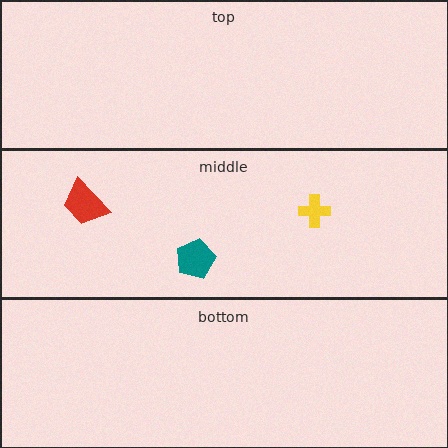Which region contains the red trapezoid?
The middle region.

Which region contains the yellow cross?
The middle region.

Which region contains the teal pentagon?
The middle region.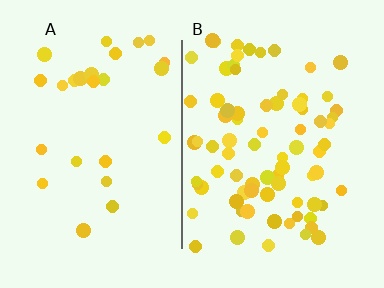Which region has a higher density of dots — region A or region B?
B (the right).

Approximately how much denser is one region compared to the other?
Approximately 3.0× — region B over region A.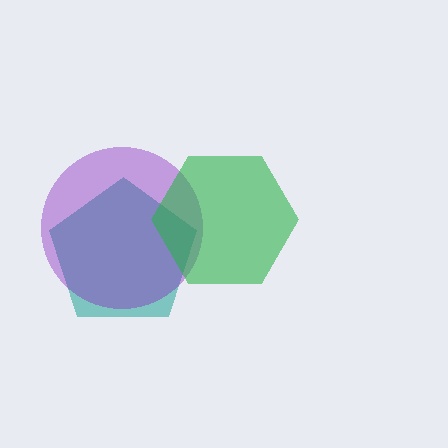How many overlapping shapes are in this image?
There are 3 overlapping shapes in the image.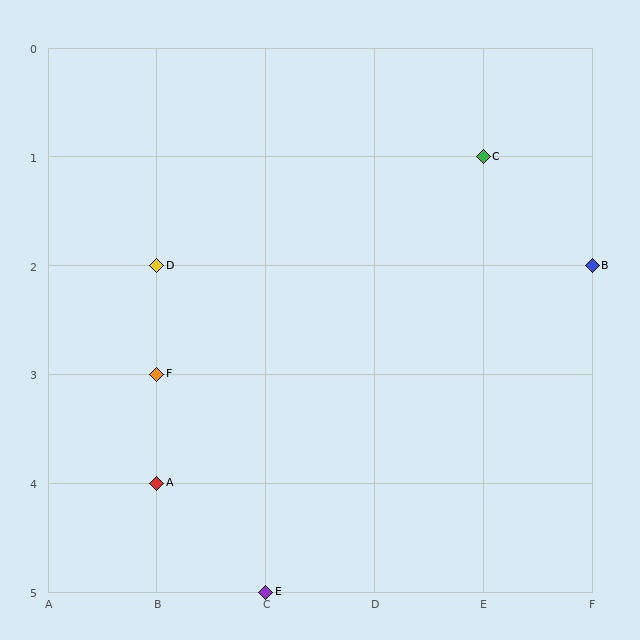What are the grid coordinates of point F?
Point F is at grid coordinates (B, 3).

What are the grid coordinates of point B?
Point B is at grid coordinates (F, 2).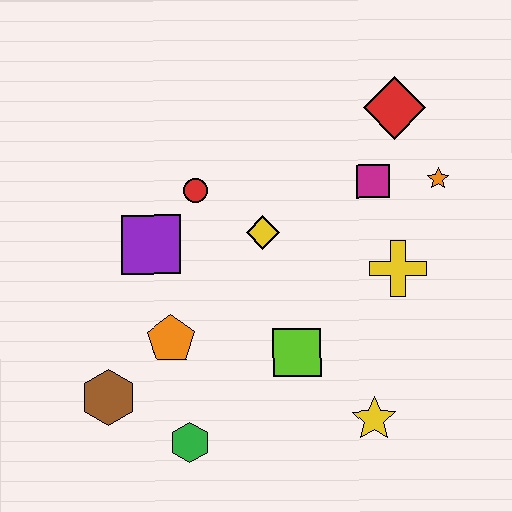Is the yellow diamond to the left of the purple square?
No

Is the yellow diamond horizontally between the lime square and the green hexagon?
Yes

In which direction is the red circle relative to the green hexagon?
The red circle is above the green hexagon.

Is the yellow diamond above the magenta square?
No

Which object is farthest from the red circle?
The yellow star is farthest from the red circle.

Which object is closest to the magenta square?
The orange star is closest to the magenta square.